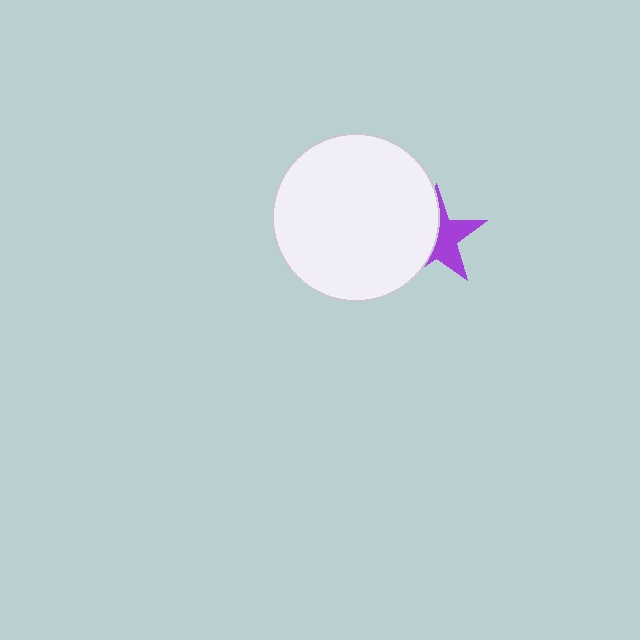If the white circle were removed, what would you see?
You would see the complete purple star.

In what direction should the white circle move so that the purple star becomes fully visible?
The white circle should move left. That is the shortest direction to clear the overlap and leave the purple star fully visible.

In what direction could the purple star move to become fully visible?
The purple star could move right. That would shift it out from behind the white circle entirely.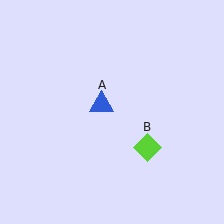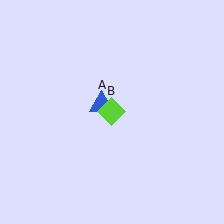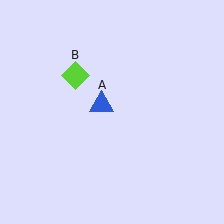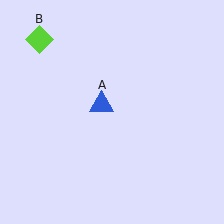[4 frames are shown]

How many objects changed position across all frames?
1 object changed position: lime diamond (object B).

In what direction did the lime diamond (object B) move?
The lime diamond (object B) moved up and to the left.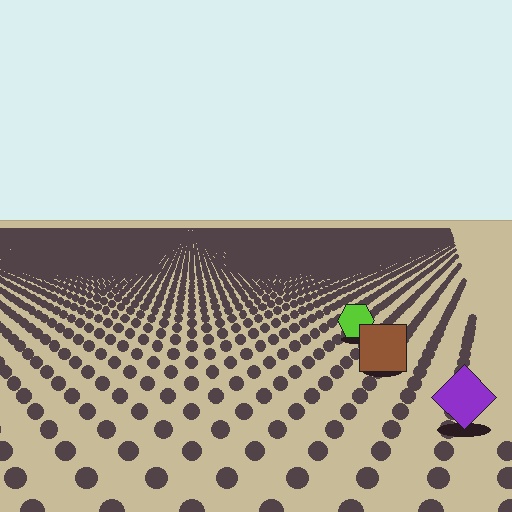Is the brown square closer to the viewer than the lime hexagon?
Yes. The brown square is closer — you can tell from the texture gradient: the ground texture is coarser near it.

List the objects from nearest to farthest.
From nearest to farthest: the purple diamond, the brown square, the lime hexagon.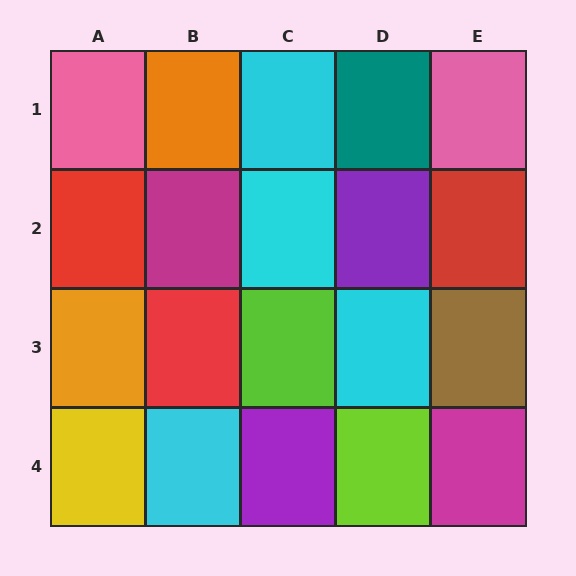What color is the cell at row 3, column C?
Lime.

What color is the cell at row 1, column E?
Pink.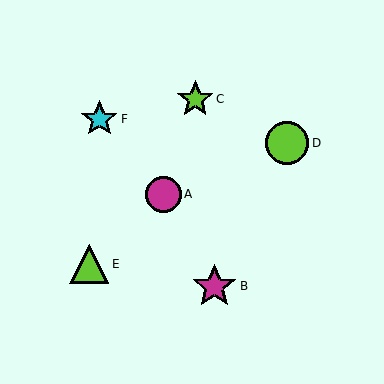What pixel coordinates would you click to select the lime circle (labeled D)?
Click at (287, 143) to select the lime circle D.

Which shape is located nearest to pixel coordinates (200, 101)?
The lime star (labeled C) at (195, 99) is nearest to that location.